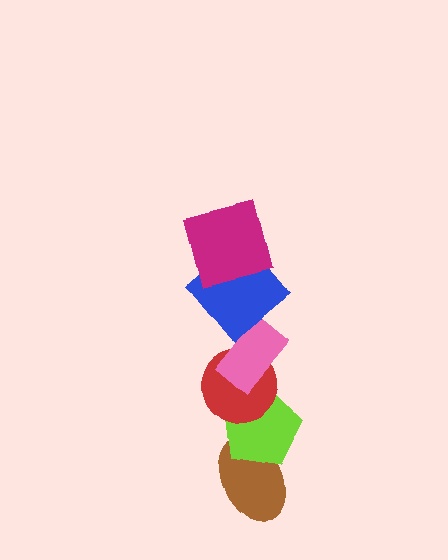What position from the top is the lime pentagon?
The lime pentagon is 5th from the top.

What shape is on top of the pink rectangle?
The blue diamond is on top of the pink rectangle.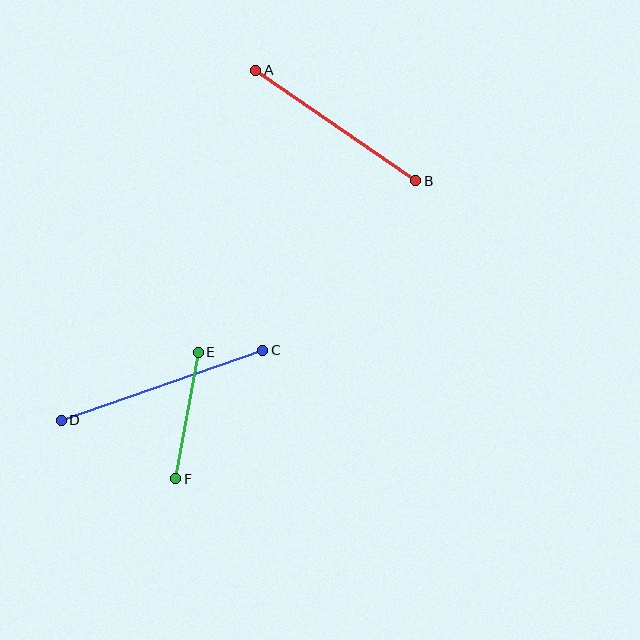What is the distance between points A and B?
The distance is approximately 195 pixels.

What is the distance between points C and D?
The distance is approximately 213 pixels.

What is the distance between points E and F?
The distance is approximately 129 pixels.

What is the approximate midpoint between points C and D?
The midpoint is at approximately (162, 385) pixels.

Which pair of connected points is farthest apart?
Points C and D are farthest apart.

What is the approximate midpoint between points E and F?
The midpoint is at approximately (187, 415) pixels.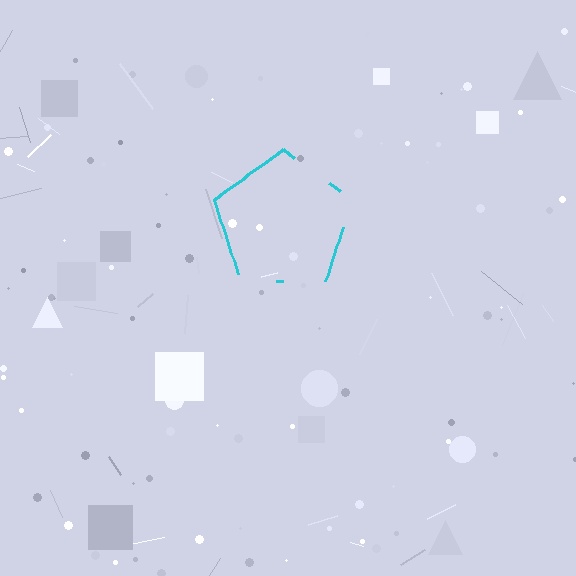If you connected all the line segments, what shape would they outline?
They would outline a pentagon.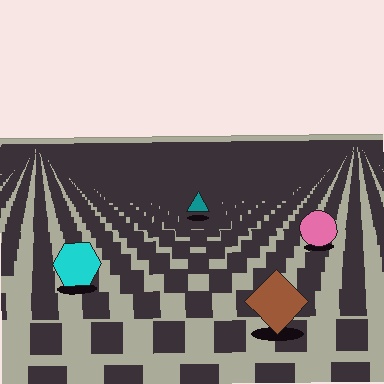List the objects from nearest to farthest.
From nearest to farthest: the brown diamond, the cyan hexagon, the pink circle, the teal triangle.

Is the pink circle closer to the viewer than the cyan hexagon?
No. The cyan hexagon is closer — you can tell from the texture gradient: the ground texture is coarser near it.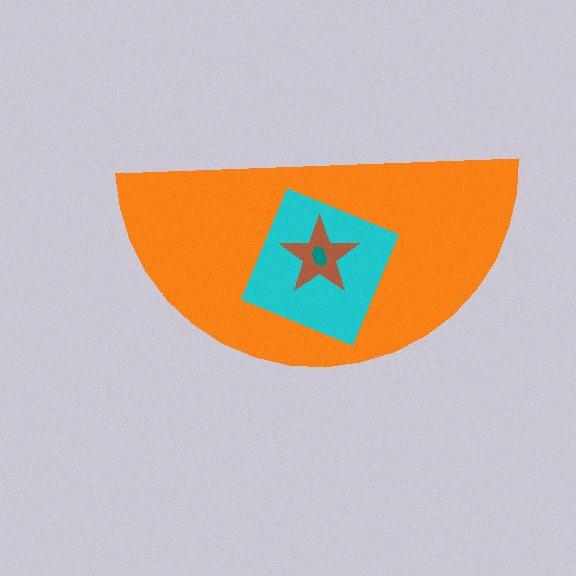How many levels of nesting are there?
4.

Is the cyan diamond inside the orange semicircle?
Yes.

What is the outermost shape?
The orange semicircle.